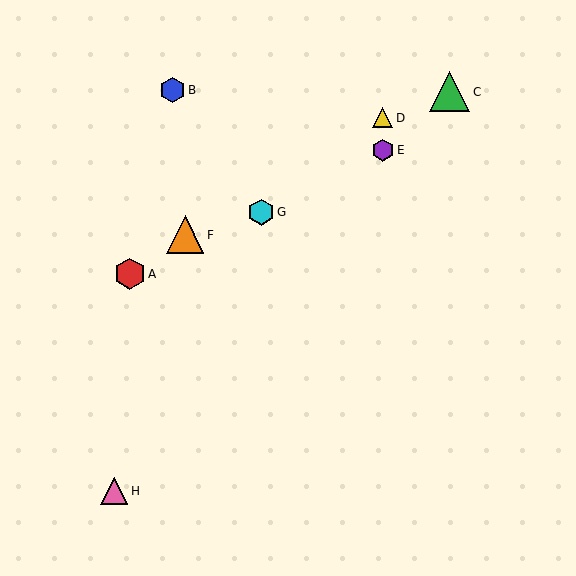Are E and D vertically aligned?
Yes, both are at x≈383.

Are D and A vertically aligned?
No, D is at x≈383 and A is at x≈130.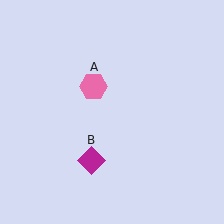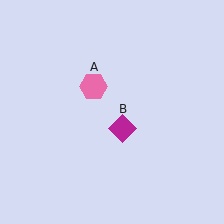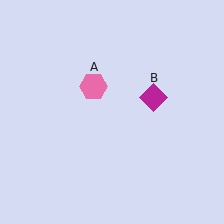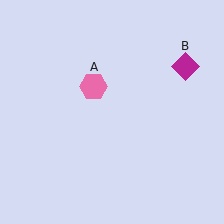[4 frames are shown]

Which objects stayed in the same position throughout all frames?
Pink hexagon (object A) remained stationary.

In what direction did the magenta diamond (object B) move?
The magenta diamond (object B) moved up and to the right.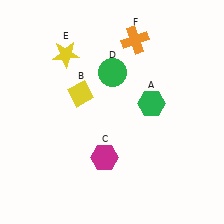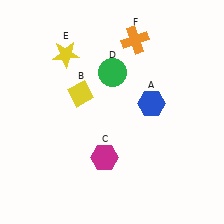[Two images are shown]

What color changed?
The hexagon (A) changed from green in Image 1 to blue in Image 2.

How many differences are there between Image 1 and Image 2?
There is 1 difference between the two images.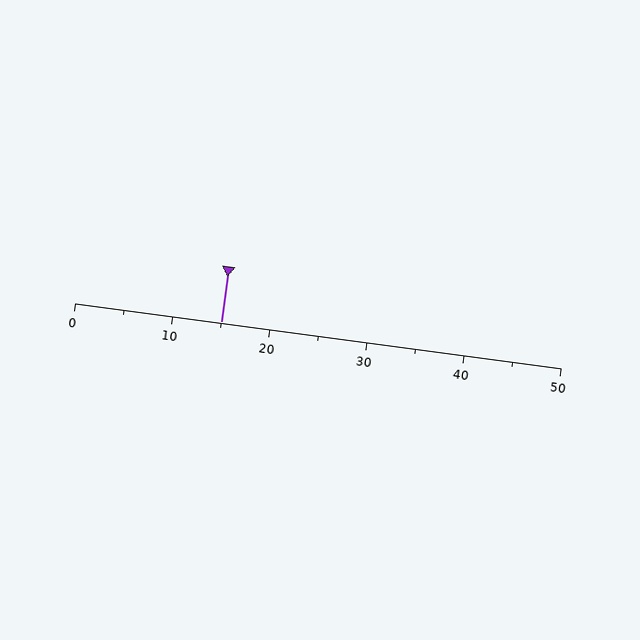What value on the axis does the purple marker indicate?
The marker indicates approximately 15.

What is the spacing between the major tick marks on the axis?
The major ticks are spaced 10 apart.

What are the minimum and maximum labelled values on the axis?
The axis runs from 0 to 50.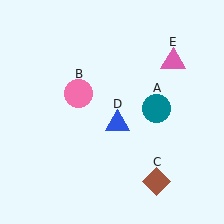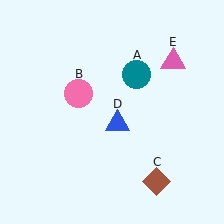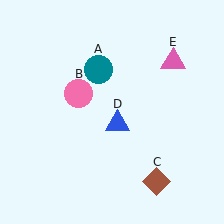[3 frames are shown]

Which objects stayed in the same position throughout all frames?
Pink circle (object B) and brown diamond (object C) and blue triangle (object D) and pink triangle (object E) remained stationary.